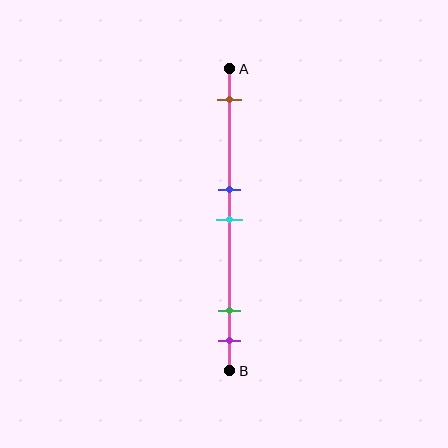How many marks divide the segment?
There are 5 marks dividing the segment.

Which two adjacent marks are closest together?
The blue and cyan marks are the closest adjacent pair.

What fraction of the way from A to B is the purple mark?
The purple mark is approximately 90% (0.9) of the way from A to B.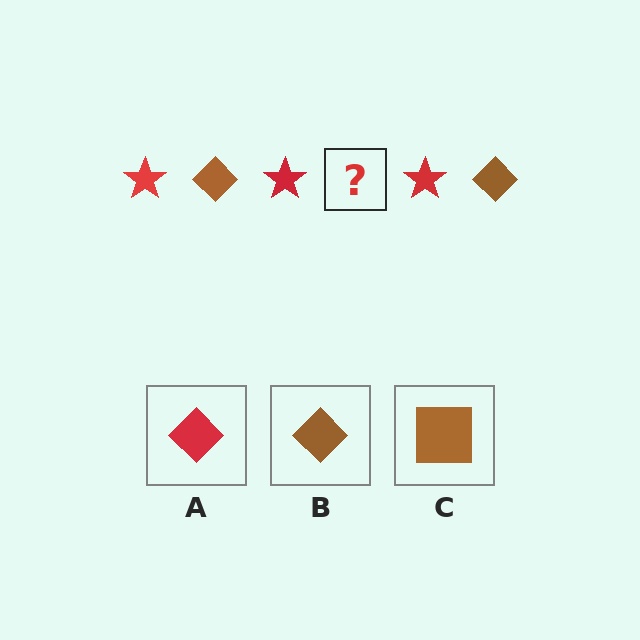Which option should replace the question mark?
Option B.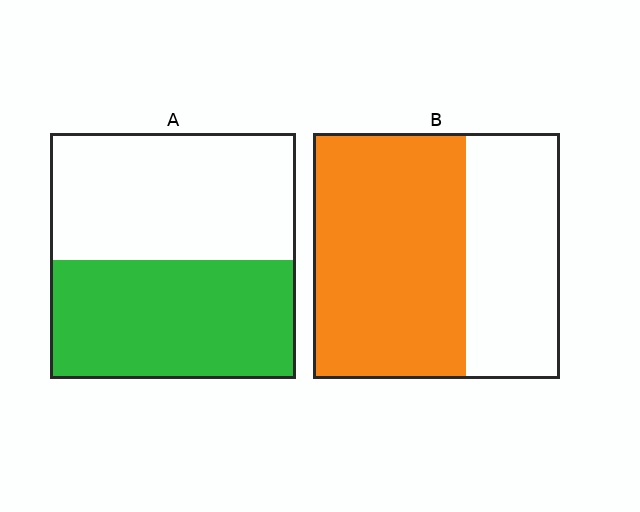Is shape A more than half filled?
Roughly half.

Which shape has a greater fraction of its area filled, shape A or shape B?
Shape B.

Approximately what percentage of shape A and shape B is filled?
A is approximately 50% and B is approximately 60%.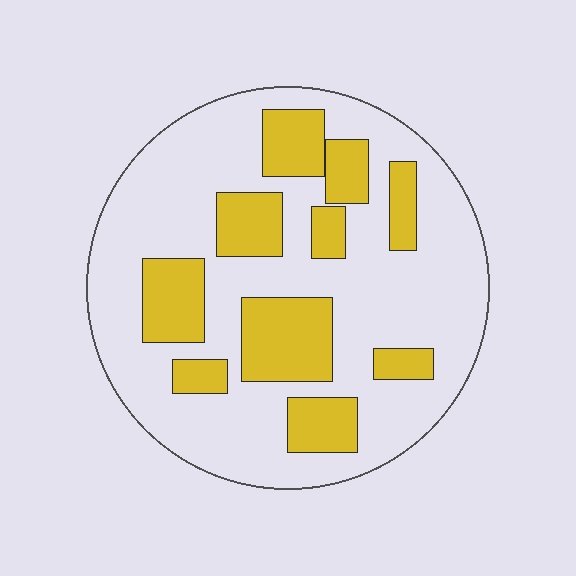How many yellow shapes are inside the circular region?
10.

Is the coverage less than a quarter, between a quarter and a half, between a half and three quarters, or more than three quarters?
Between a quarter and a half.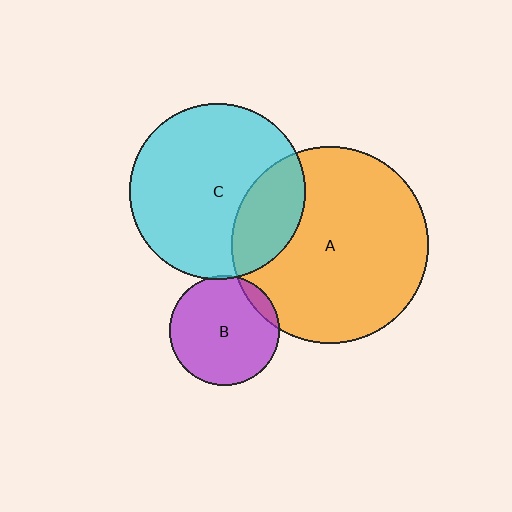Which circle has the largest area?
Circle A (orange).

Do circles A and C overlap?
Yes.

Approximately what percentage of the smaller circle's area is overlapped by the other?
Approximately 25%.